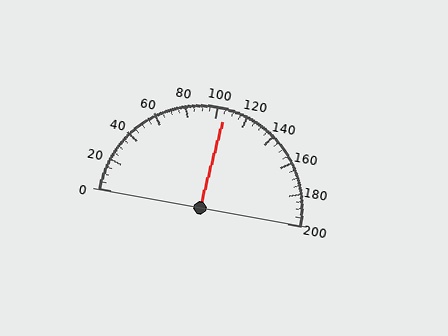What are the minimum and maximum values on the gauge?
The gauge ranges from 0 to 200.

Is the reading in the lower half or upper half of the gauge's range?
The reading is in the upper half of the range (0 to 200).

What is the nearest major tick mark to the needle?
The nearest major tick mark is 100.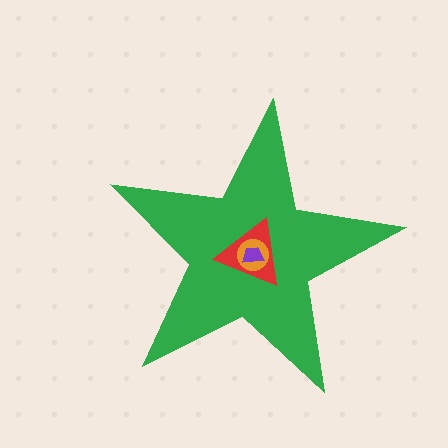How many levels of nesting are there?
4.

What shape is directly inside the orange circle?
The purple trapezoid.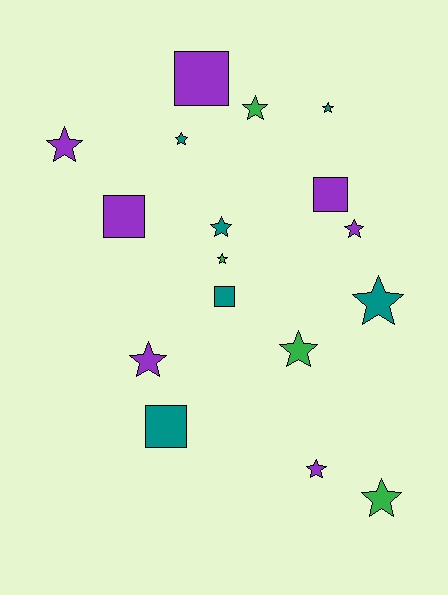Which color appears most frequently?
Purple, with 7 objects.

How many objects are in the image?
There are 17 objects.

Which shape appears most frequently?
Star, with 12 objects.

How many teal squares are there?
There are 2 teal squares.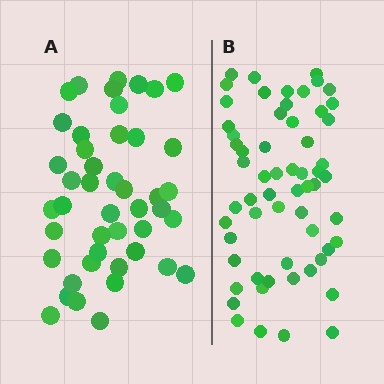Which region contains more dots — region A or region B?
Region B (the right region) has more dots.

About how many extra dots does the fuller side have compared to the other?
Region B has approximately 15 more dots than region A.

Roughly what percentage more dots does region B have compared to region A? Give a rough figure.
About 35% more.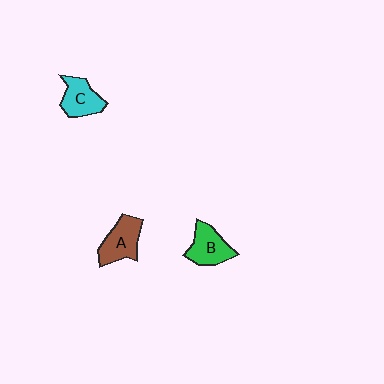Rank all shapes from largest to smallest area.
From largest to smallest: A (brown), B (green), C (cyan).